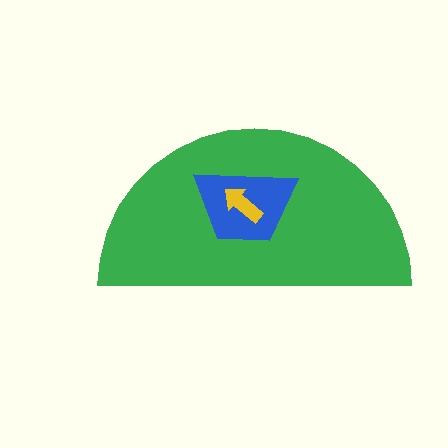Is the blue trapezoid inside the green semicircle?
Yes.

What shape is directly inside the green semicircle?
The blue trapezoid.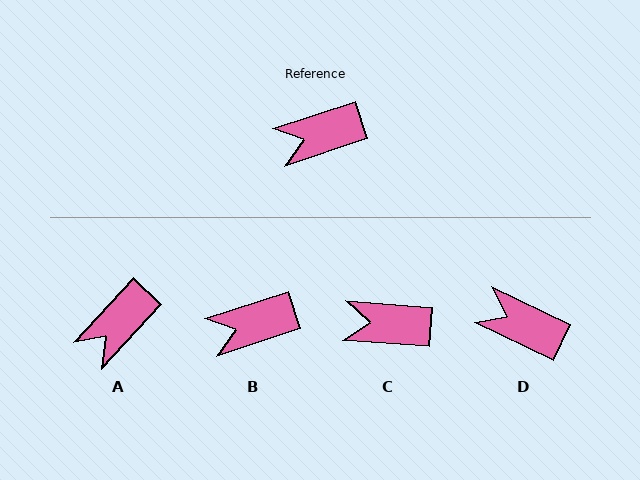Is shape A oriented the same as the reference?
No, it is off by about 29 degrees.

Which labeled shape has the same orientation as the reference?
B.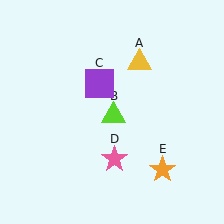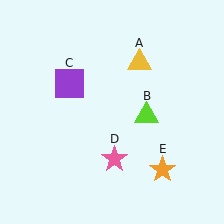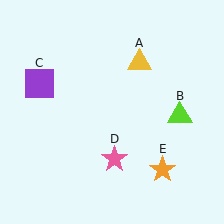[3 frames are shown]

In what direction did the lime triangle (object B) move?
The lime triangle (object B) moved right.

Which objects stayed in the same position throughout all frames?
Yellow triangle (object A) and pink star (object D) and orange star (object E) remained stationary.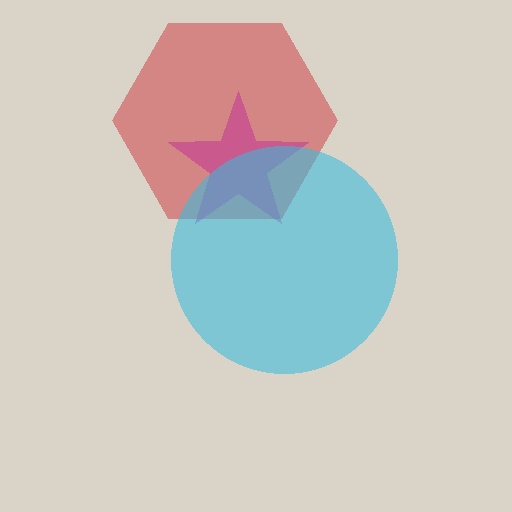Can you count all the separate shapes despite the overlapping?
Yes, there are 3 separate shapes.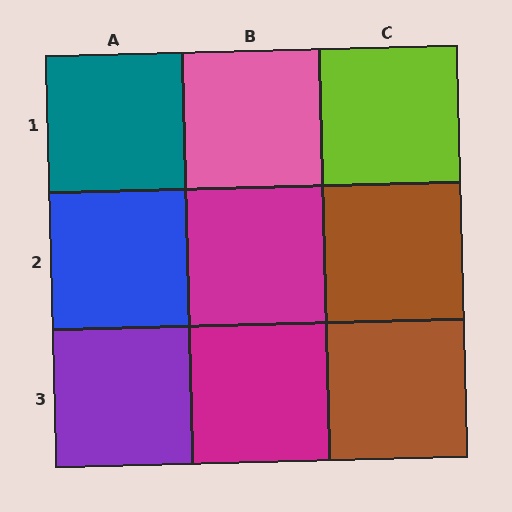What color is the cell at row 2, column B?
Magenta.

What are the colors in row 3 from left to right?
Purple, magenta, brown.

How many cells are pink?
1 cell is pink.